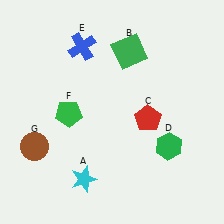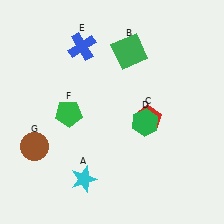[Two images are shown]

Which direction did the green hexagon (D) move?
The green hexagon (D) moved left.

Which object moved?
The green hexagon (D) moved left.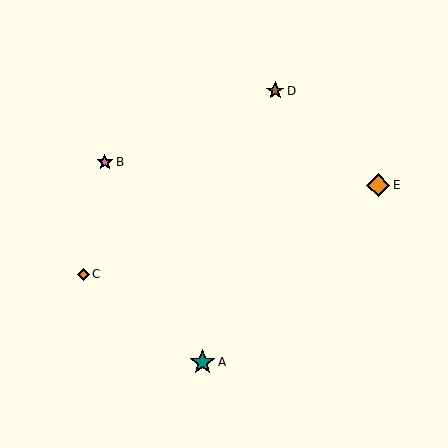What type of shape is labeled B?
Shape B is a pink star.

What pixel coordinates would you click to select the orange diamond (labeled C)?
Click at (83, 274) to select the orange diamond C.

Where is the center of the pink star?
The center of the pink star is at (105, 162).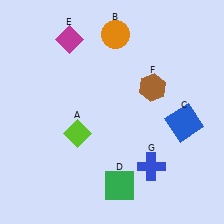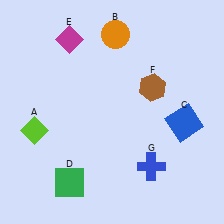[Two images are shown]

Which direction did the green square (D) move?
The green square (D) moved left.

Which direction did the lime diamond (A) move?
The lime diamond (A) moved left.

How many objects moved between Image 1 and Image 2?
2 objects moved between the two images.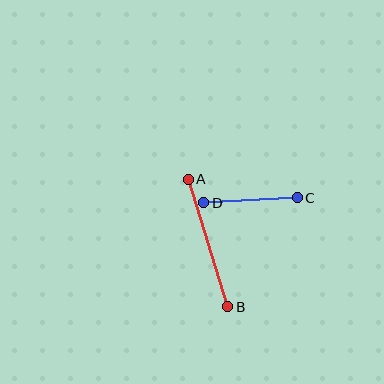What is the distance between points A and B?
The distance is approximately 134 pixels.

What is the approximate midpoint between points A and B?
The midpoint is at approximately (208, 243) pixels.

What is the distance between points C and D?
The distance is approximately 93 pixels.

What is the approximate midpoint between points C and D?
The midpoint is at approximately (251, 200) pixels.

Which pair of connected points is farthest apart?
Points A and B are farthest apart.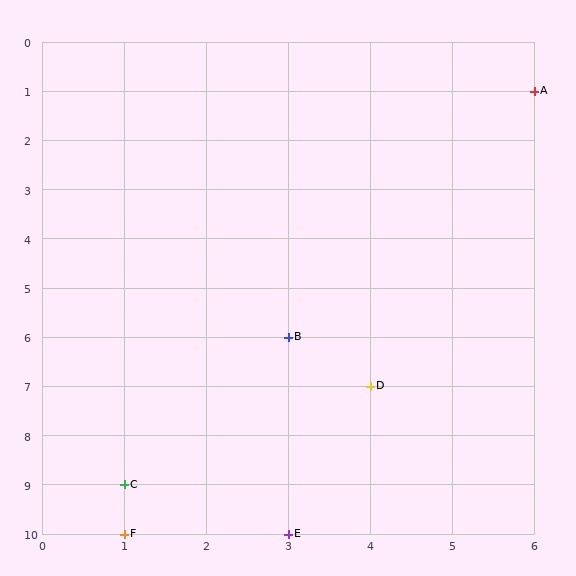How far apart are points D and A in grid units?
Points D and A are 2 columns and 6 rows apart (about 6.3 grid units diagonally).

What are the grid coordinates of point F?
Point F is at grid coordinates (1, 10).